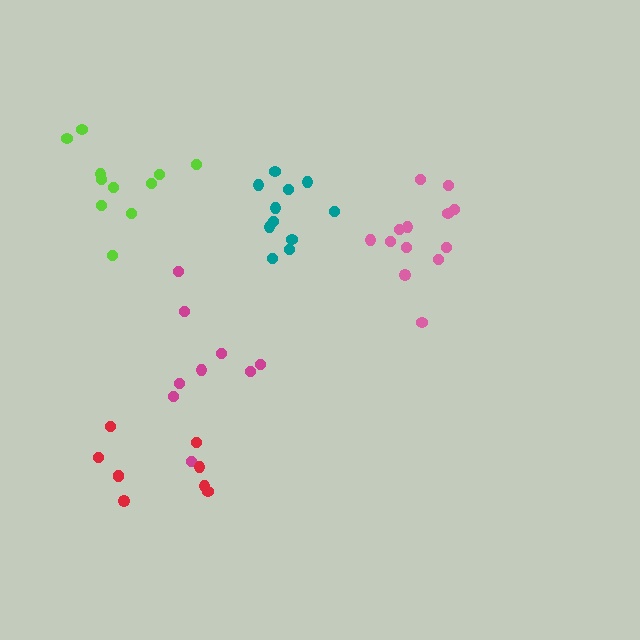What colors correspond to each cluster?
The clusters are colored: pink, lime, magenta, red, teal.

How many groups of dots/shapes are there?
There are 5 groups.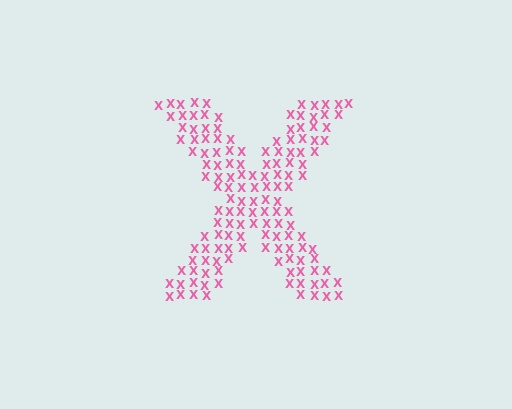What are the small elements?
The small elements are letter X's.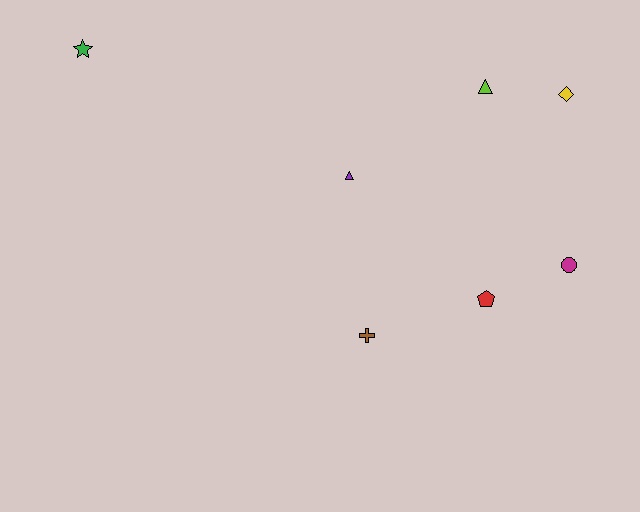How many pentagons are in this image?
There is 1 pentagon.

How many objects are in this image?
There are 7 objects.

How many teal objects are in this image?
There are no teal objects.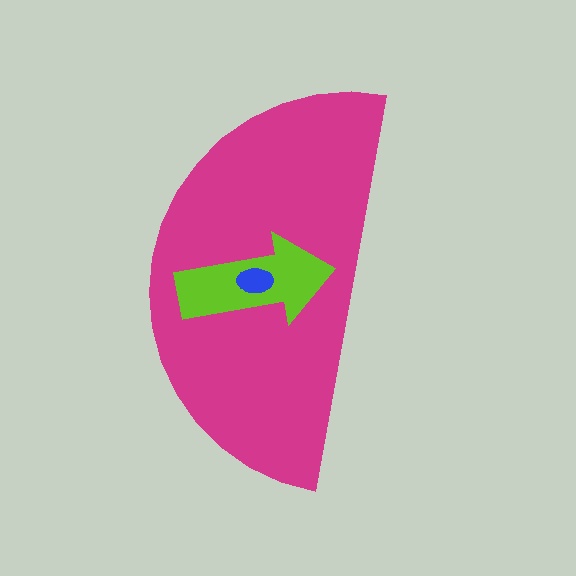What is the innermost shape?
The blue ellipse.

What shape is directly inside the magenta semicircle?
The lime arrow.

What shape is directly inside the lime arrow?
The blue ellipse.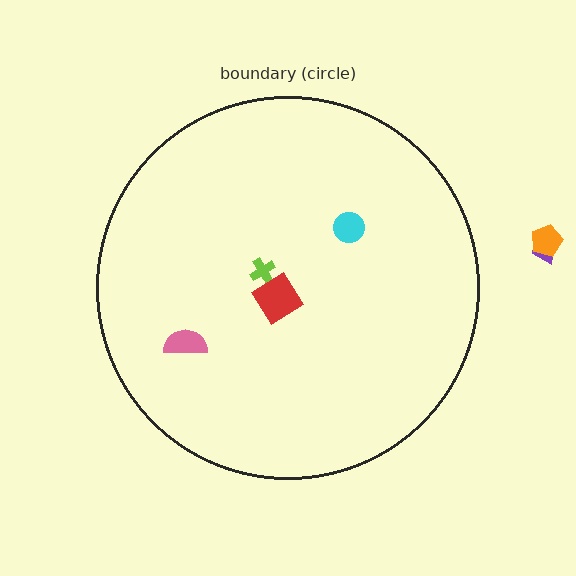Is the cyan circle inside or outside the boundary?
Inside.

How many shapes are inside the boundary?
4 inside, 2 outside.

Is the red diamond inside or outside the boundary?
Inside.